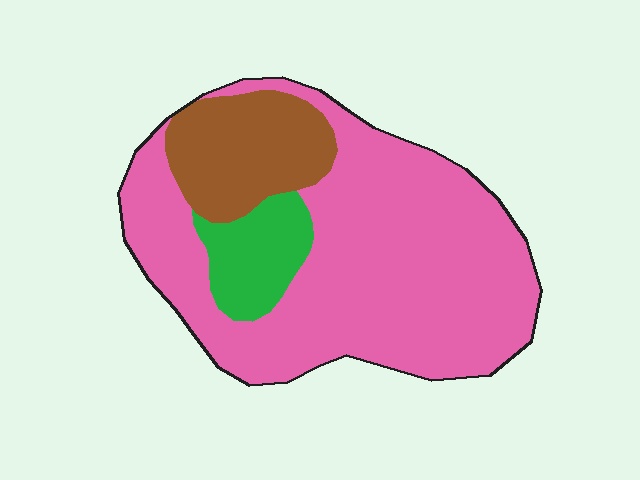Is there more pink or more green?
Pink.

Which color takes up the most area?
Pink, at roughly 70%.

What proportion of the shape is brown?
Brown takes up about one sixth (1/6) of the shape.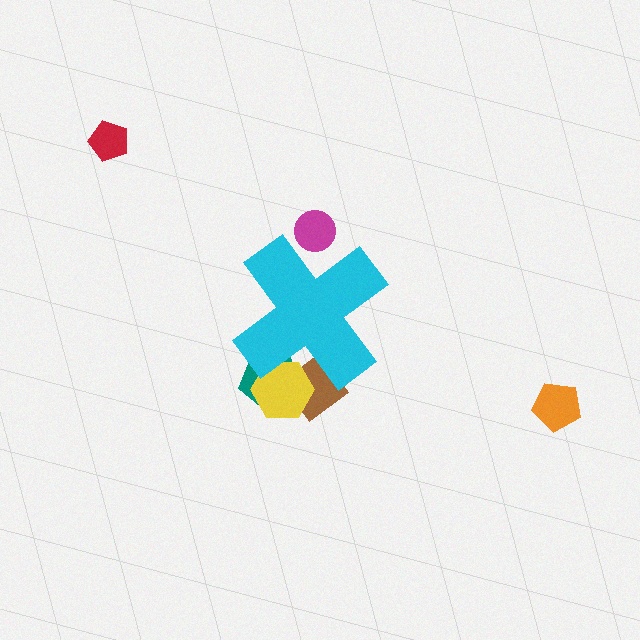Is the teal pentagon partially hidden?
Yes, the teal pentagon is partially hidden behind the cyan cross.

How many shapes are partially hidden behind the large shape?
4 shapes are partially hidden.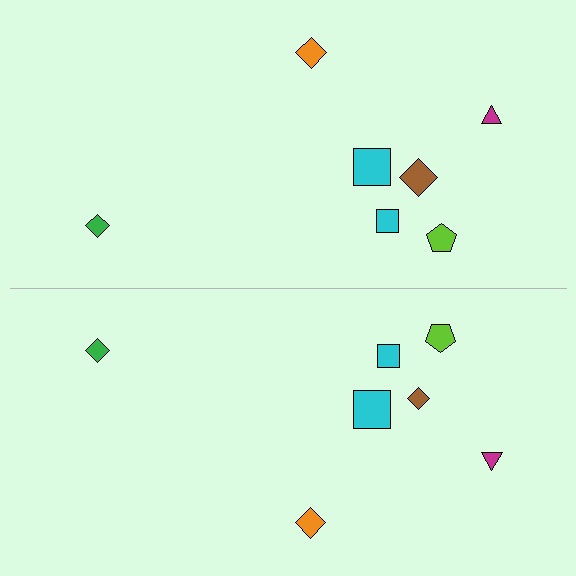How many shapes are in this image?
There are 14 shapes in this image.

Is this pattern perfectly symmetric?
No, the pattern is not perfectly symmetric. The brown diamond on the bottom side has a different size than its mirror counterpart.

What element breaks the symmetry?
The brown diamond on the bottom side has a different size than its mirror counterpart.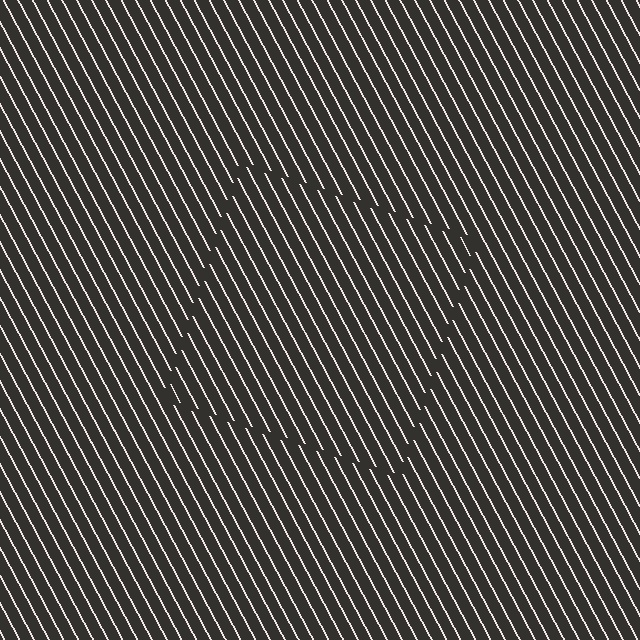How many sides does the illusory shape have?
4 sides — the line-ends trace a square.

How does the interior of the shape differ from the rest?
The interior of the shape contains the same grating, shifted by half a period — the contour is defined by the phase discontinuity where line-ends from the inner and outer gratings abut.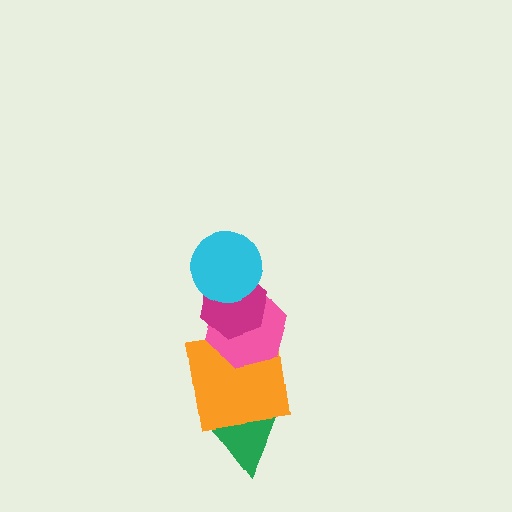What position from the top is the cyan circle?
The cyan circle is 1st from the top.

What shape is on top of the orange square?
The pink hexagon is on top of the orange square.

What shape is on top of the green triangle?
The orange square is on top of the green triangle.